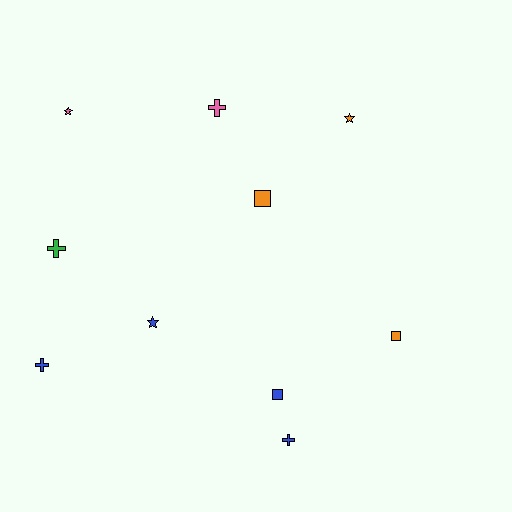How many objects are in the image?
There are 10 objects.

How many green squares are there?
There are no green squares.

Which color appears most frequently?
Blue, with 4 objects.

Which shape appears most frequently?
Cross, with 4 objects.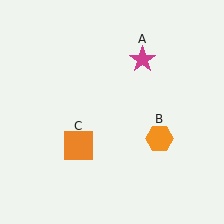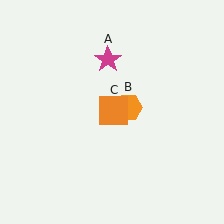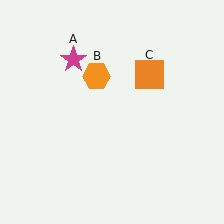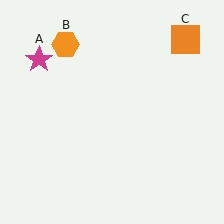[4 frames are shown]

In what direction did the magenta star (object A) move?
The magenta star (object A) moved left.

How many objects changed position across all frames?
3 objects changed position: magenta star (object A), orange hexagon (object B), orange square (object C).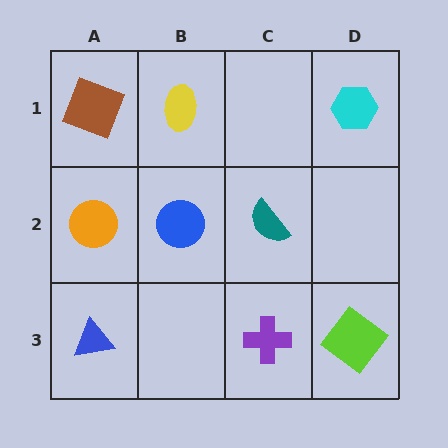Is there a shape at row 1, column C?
No, that cell is empty.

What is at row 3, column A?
A blue triangle.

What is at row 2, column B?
A blue circle.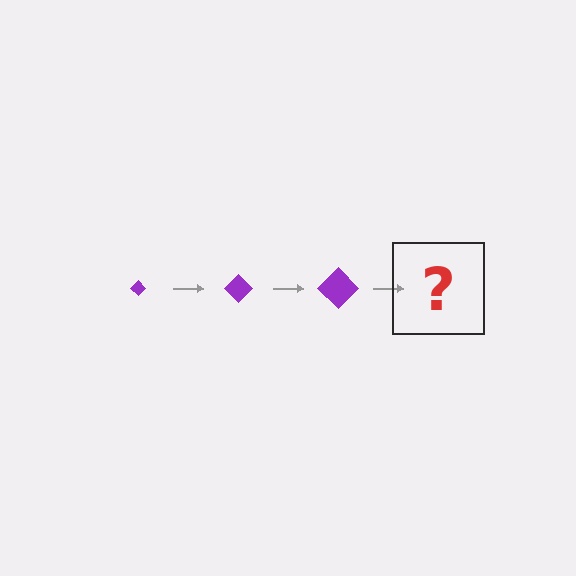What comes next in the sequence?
The next element should be a purple diamond, larger than the previous one.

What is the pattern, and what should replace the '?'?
The pattern is that the diamond gets progressively larger each step. The '?' should be a purple diamond, larger than the previous one.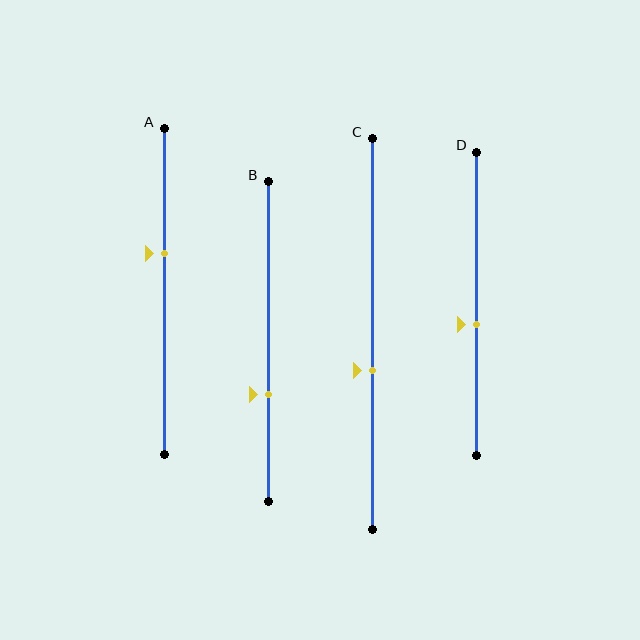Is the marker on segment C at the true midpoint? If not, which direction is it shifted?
No, the marker on segment C is shifted downward by about 9% of the segment length.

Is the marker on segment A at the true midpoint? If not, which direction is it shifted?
No, the marker on segment A is shifted upward by about 12% of the segment length.